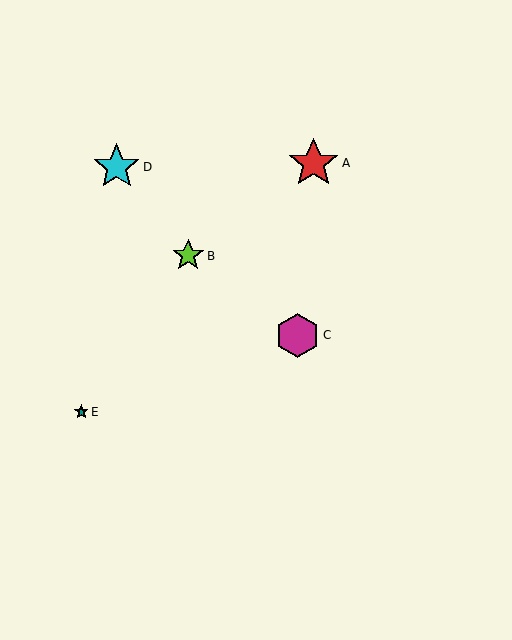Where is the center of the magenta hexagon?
The center of the magenta hexagon is at (297, 335).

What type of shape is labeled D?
Shape D is a cyan star.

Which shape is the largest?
The red star (labeled A) is the largest.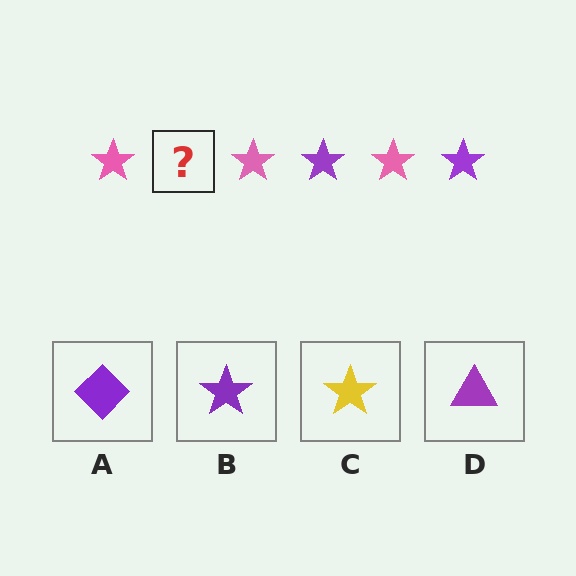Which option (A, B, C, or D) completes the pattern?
B.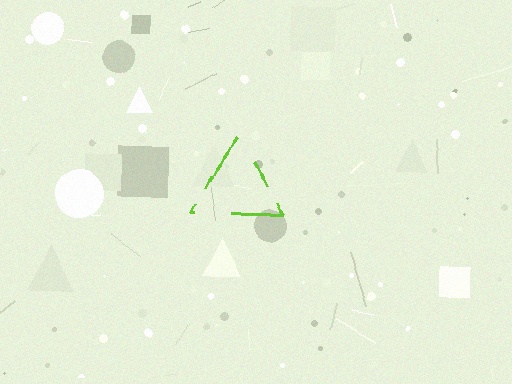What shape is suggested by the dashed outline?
The dashed outline suggests a triangle.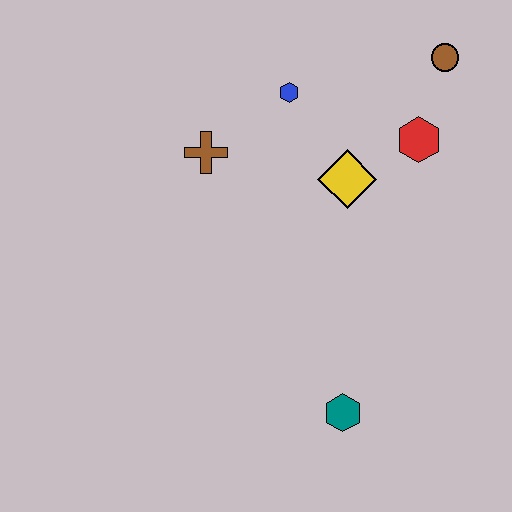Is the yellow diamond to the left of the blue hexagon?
No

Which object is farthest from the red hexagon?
The teal hexagon is farthest from the red hexagon.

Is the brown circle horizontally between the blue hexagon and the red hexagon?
No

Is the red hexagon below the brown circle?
Yes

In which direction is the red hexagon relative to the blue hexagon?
The red hexagon is to the right of the blue hexagon.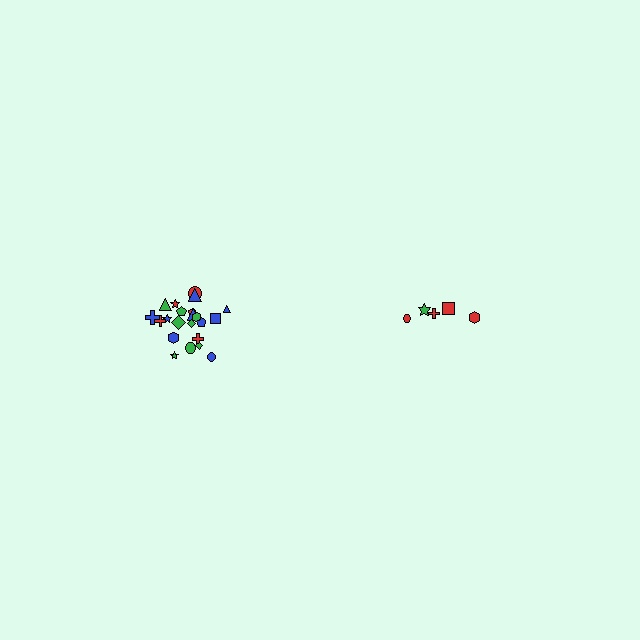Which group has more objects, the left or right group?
The left group.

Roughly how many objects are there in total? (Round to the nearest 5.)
Roughly 25 objects in total.